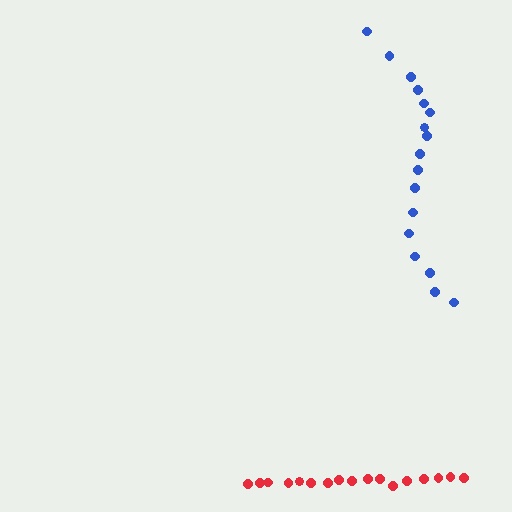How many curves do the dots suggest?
There are 2 distinct paths.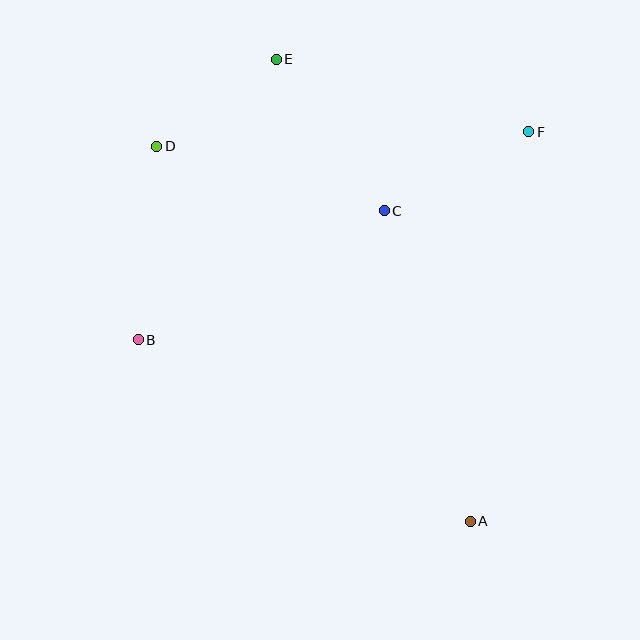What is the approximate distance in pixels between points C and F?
The distance between C and F is approximately 165 pixels.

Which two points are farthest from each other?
Points A and E are farthest from each other.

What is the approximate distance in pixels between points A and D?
The distance between A and D is approximately 489 pixels.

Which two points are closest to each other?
Points D and E are closest to each other.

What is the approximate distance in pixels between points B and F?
The distance between B and F is approximately 442 pixels.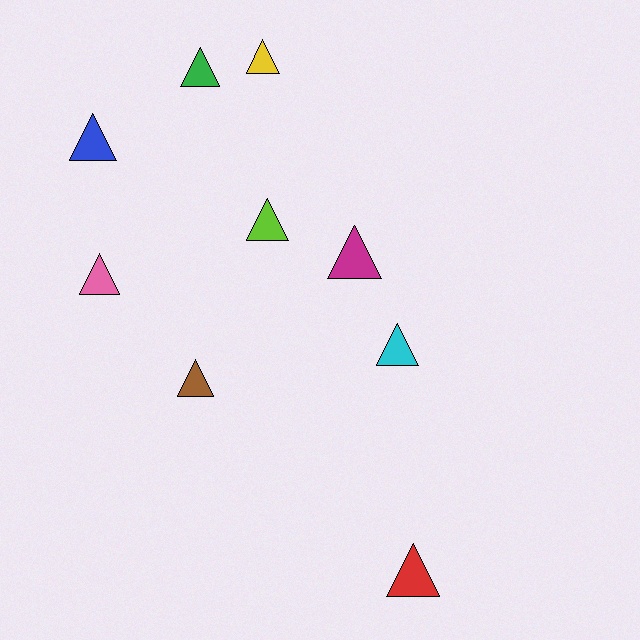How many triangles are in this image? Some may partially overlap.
There are 9 triangles.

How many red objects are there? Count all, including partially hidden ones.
There is 1 red object.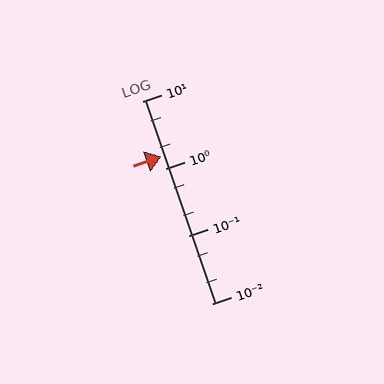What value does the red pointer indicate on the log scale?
The pointer indicates approximately 1.5.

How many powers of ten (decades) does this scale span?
The scale spans 3 decades, from 0.01 to 10.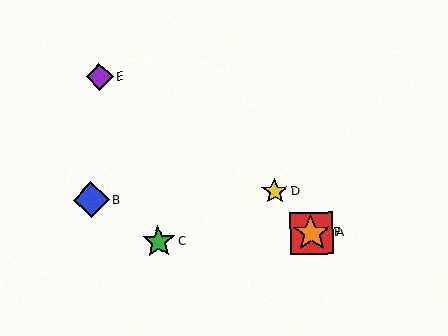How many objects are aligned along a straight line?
3 objects (A, D, F) are aligned along a straight line.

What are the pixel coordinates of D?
Object D is at (275, 191).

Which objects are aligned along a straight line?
Objects A, D, F are aligned along a straight line.